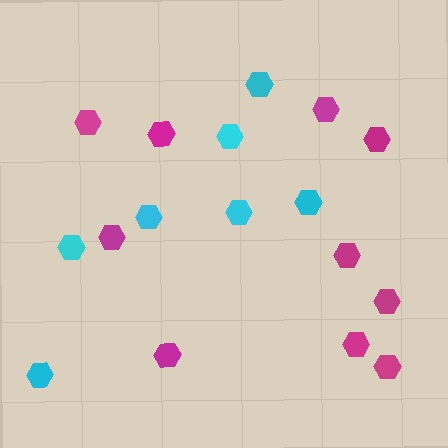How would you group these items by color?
There are 2 groups: one group of cyan hexagons (7) and one group of magenta hexagons (10).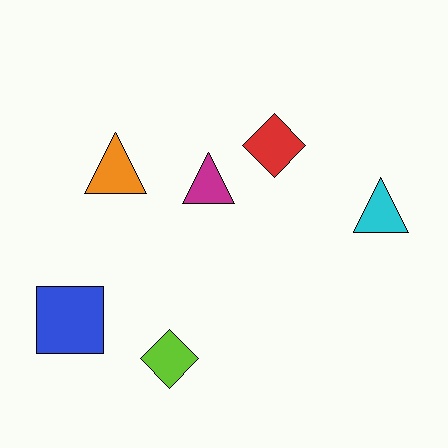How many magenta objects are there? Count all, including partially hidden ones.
There is 1 magenta object.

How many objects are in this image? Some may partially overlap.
There are 6 objects.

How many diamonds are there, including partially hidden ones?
There are 2 diamonds.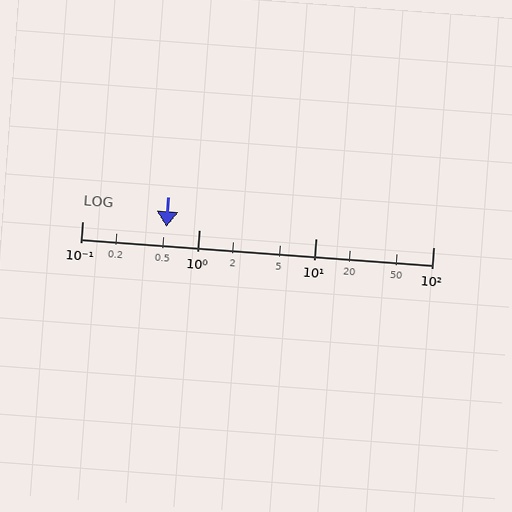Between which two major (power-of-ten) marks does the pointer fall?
The pointer is between 0.1 and 1.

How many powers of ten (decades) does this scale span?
The scale spans 3 decades, from 0.1 to 100.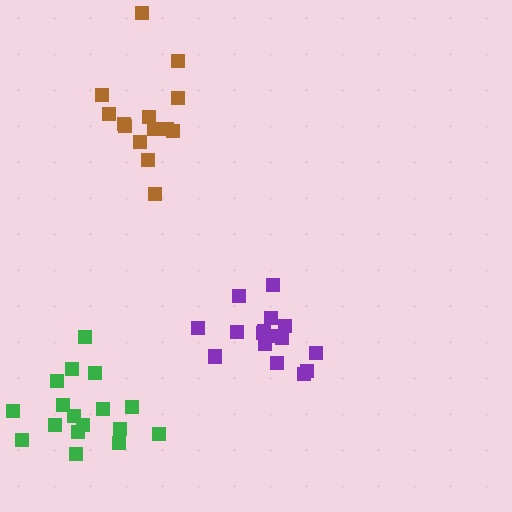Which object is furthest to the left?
The green cluster is leftmost.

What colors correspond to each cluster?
The clusters are colored: brown, purple, green.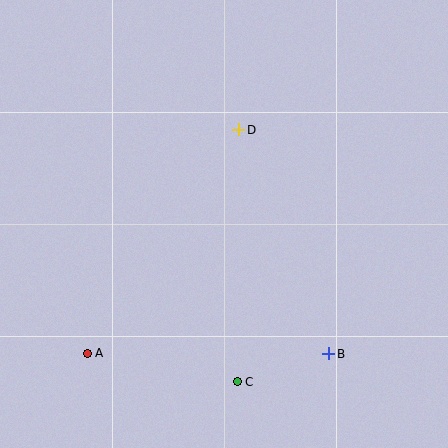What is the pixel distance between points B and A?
The distance between B and A is 241 pixels.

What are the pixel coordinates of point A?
Point A is at (87, 353).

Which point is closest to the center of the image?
Point D at (239, 130) is closest to the center.